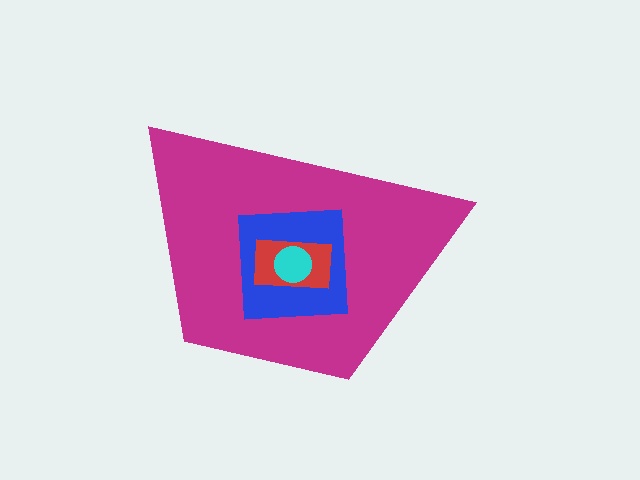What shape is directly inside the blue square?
The red rectangle.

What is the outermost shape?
The magenta trapezoid.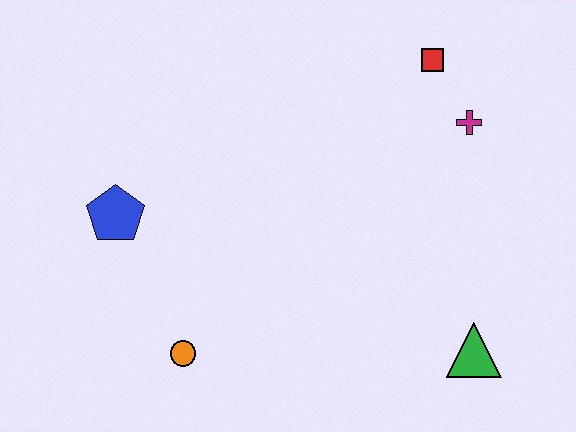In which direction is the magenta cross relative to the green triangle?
The magenta cross is above the green triangle.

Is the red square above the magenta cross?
Yes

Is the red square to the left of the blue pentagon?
No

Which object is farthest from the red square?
The orange circle is farthest from the red square.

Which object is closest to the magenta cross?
The red square is closest to the magenta cross.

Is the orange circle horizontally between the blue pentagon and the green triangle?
Yes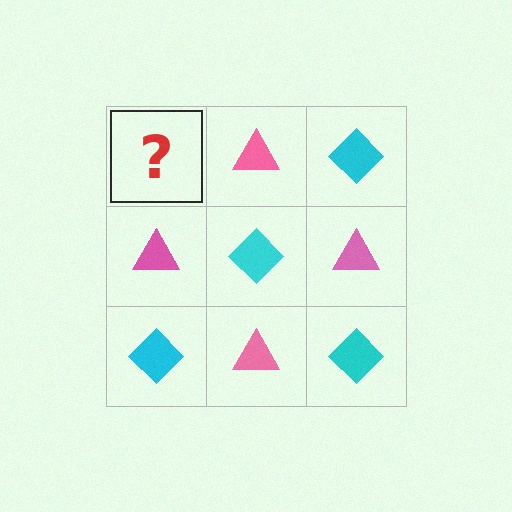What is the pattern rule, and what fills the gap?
The rule is that it alternates cyan diamond and pink triangle in a checkerboard pattern. The gap should be filled with a cyan diamond.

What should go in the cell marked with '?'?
The missing cell should contain a cyan diamond.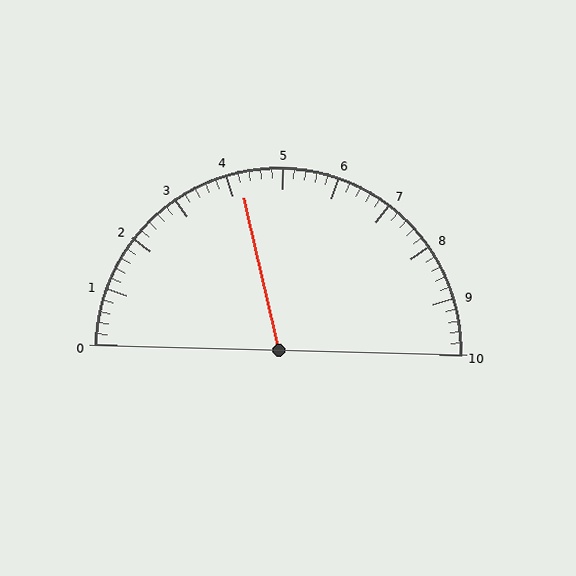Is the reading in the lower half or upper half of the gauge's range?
The reading is in the lower half of the range (0 to 10).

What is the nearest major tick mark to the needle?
The nearest major tick mark is 4.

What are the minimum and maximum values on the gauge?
The gauge ranges from 0 to 10.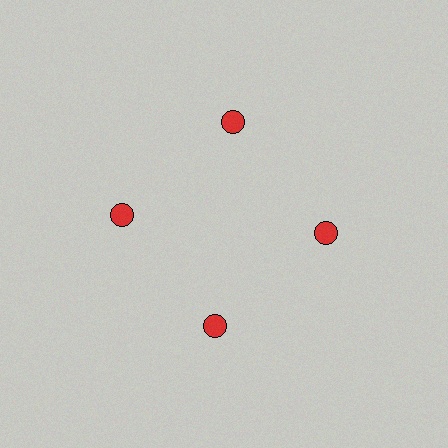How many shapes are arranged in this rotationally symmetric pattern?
There are 4 shapes, arranged in 4 groups of 1.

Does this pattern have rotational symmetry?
Yes, this pattern has 4-fold rotational symmetry. It looks the same after rotating 90 degrees around the center.